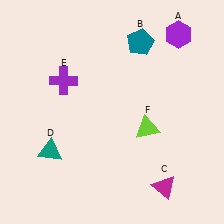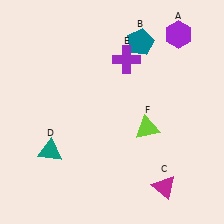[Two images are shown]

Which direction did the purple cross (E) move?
The purple cross (E) moved right.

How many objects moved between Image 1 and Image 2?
1 object moved between the two images.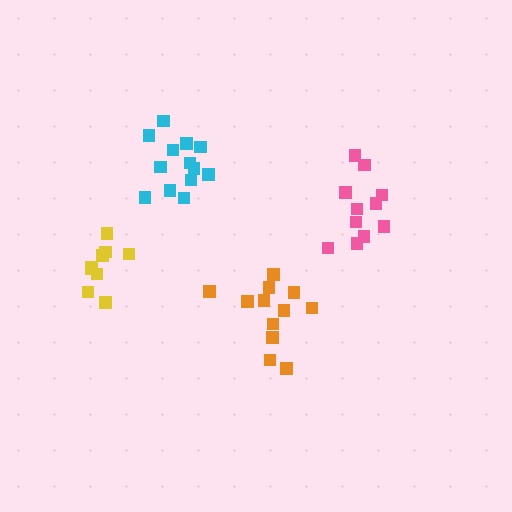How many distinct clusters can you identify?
There are 4 distinct clusters.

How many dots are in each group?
Group 1: 13 dots, Group 2: 12 dots, Group 3: 9 dots, Group 4: 11 dots (45 total).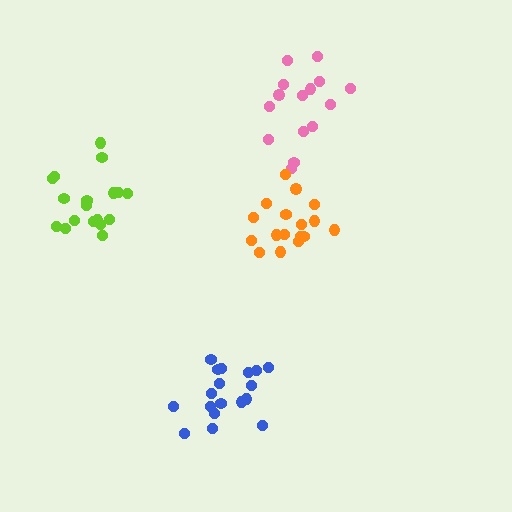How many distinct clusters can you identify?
There are 4 distinct clusters.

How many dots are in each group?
Group 1: 15 dots, Group 2: 17 dots, Group 3: 18 dots, Group 4: 18 dots (68 total).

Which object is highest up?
The pink cluster is topmost.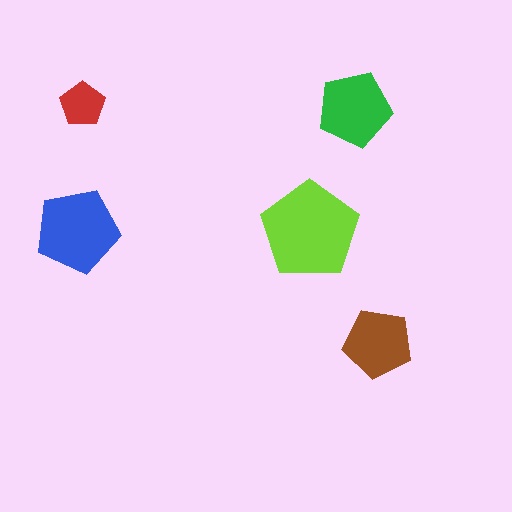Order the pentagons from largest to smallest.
the lime one, the blue one, the green one, the brown one, the red one.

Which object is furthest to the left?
The blue pentagon is leftmost.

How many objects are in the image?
There are 5 objects in the image.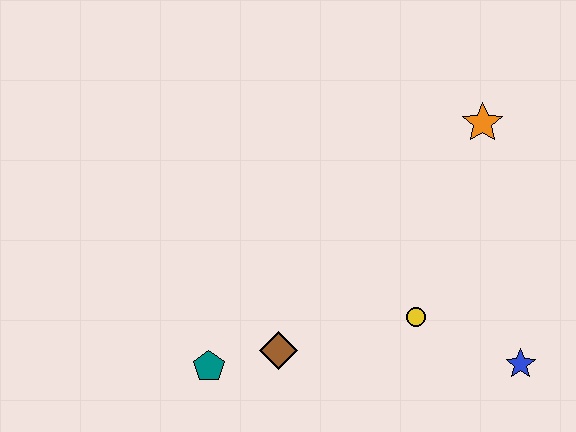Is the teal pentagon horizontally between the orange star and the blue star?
No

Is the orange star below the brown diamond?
No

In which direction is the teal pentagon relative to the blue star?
The teal pentagon is to the left of the blue star.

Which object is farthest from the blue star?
The teal pentagon is farthest from the blue star.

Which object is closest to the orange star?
The yellow circle is closest to the orange star.